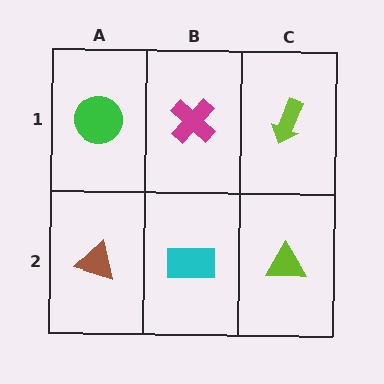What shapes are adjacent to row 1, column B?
A cyan rectangle (row 2, column B), a green circle (row 1, column A), a lime arrow (row 1, column C).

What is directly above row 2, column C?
A lime arrow.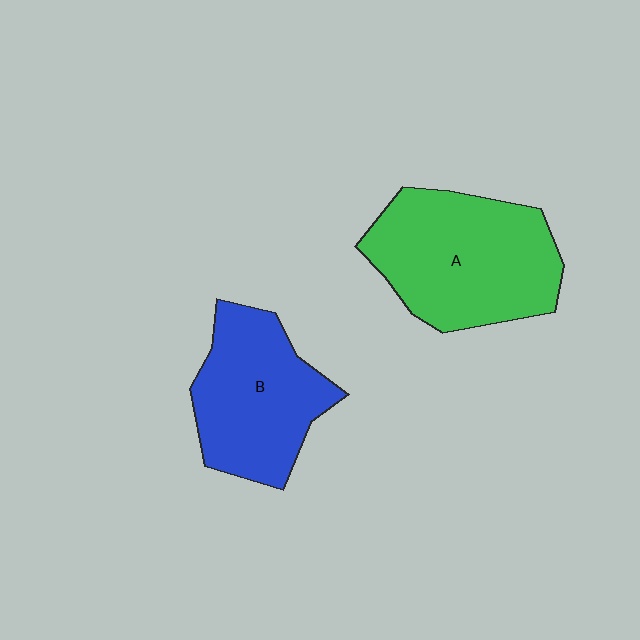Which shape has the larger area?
Shape A (green).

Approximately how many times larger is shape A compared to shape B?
Approximately 1.2 times.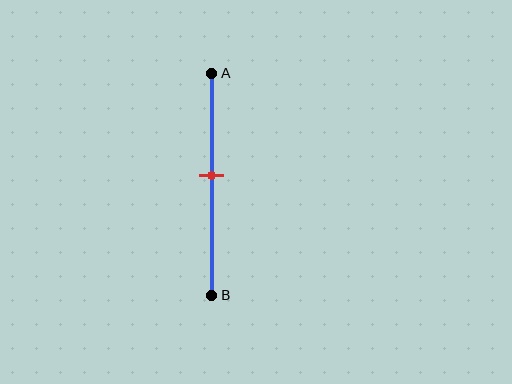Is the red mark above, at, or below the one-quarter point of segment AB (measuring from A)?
The red mark is below the one-quarter point of segment AB.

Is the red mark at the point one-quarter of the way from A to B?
No, the mark is at about 45% from A, not at the 25% one-quarter point.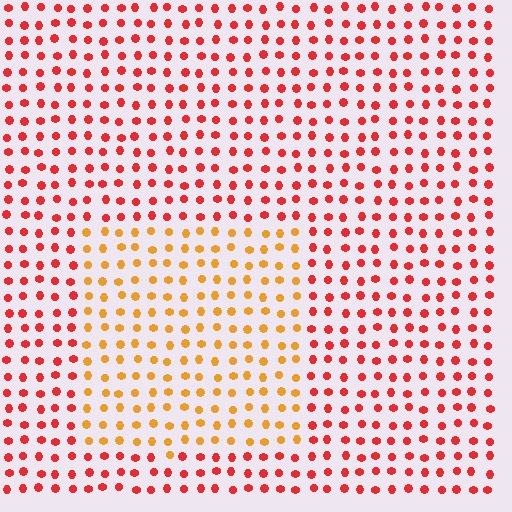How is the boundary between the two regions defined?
The boundary is defined purely by a slight shift in hue (about 38 degrees). Spacing, size, and orientation are identical on both sides.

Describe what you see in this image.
The image is filled with small red elements in a uniform arrangement. A rectangle-shaped region is visible where the elements are tinted to a slightly different hue, forming a subtle color boundary.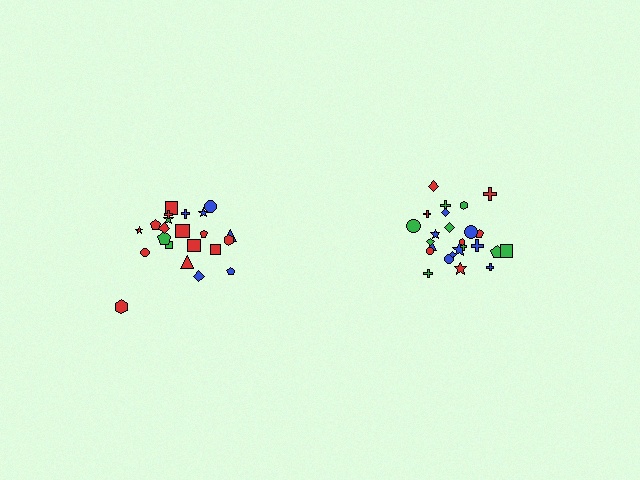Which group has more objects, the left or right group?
The right group.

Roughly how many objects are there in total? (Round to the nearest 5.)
Roughly 45 objects in total.